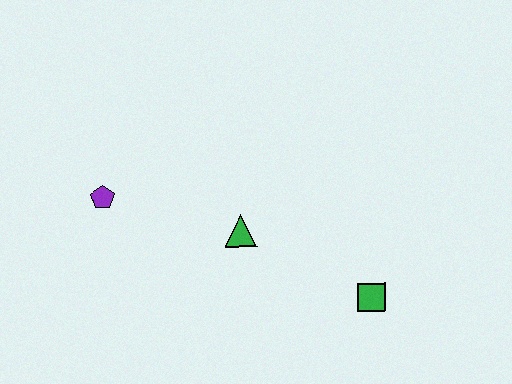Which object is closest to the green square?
The green triangle is closest to the green square.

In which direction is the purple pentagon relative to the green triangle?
The purple pentagon is to the left of the green triangle.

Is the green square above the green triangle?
No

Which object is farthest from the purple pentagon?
The green square is farthest from the purple pentagon.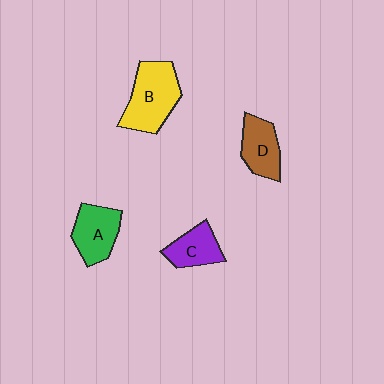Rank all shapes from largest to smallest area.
From largest to smallest: B (yellow), A (green), D (brown), C (purple).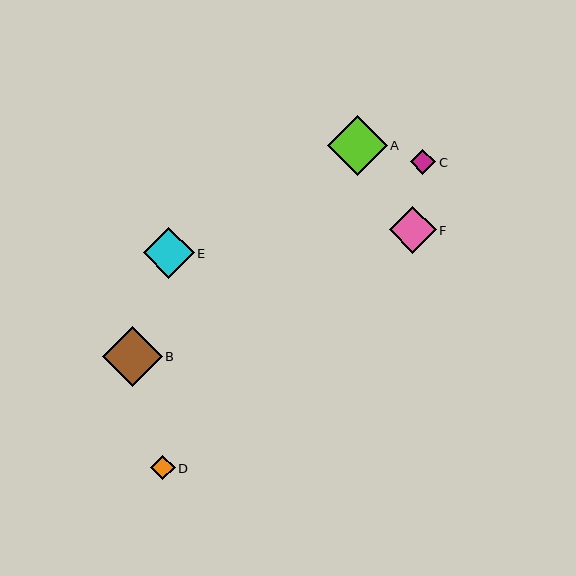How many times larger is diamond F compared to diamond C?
Diamond F is approximately 1.8 times the size of diamond C.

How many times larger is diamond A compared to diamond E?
Diamond A is approximately 1.2 times the size of diamond E.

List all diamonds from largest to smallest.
From largest to smallest: B, A, E, F, C, D.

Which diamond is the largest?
Diamond B is the largest with a size of approximately 60 pixels.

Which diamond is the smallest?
Diamond D is the smallest with a size of approximately 25 pixels.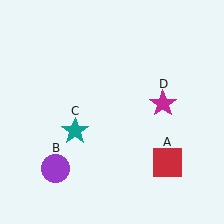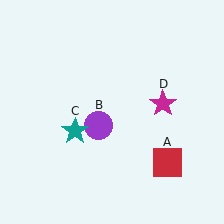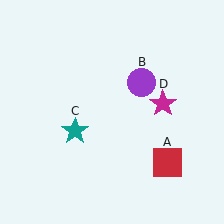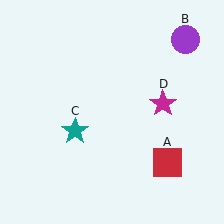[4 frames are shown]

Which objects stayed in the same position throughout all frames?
Red square (object A) and teal star (object C) and magenta star (object D) remained stationary.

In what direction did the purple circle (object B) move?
The purple circle (object B) moved up and to the right.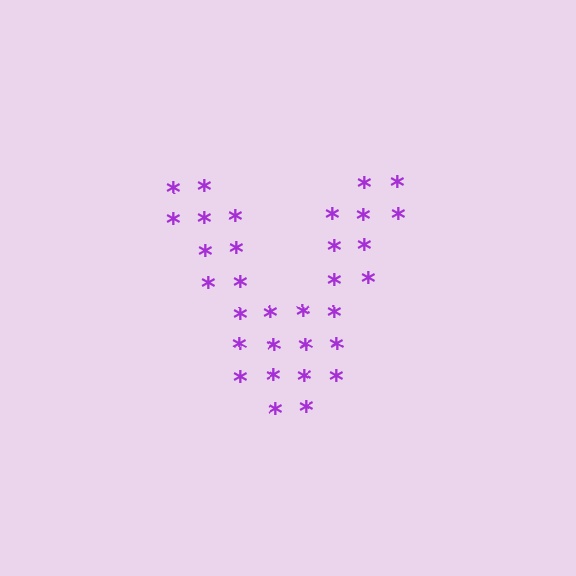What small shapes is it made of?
It is made of small asterisks.